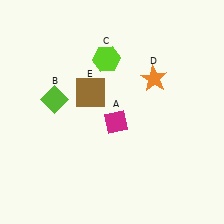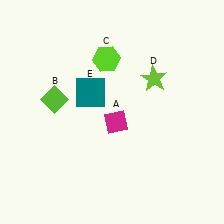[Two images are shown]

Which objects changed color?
D changed from orange to lime. E changed from brown to teal.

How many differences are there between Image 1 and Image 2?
There are 2 differences between the two images.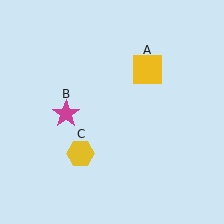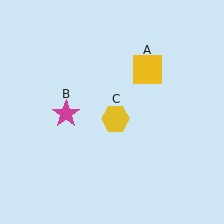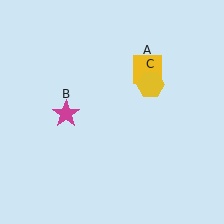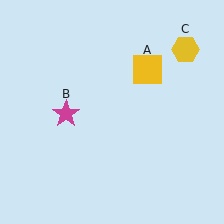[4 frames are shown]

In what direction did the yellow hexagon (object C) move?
The yellow hexagon (object C) moved up and to the right.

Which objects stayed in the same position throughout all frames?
Yellow square (object A) and magenta star (object B) remained stationary.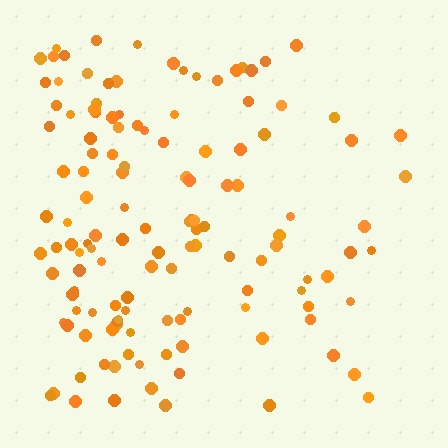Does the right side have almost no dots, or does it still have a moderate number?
Still a moderate number, just noticeably fewer than the left.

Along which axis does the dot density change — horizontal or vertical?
Horizontal.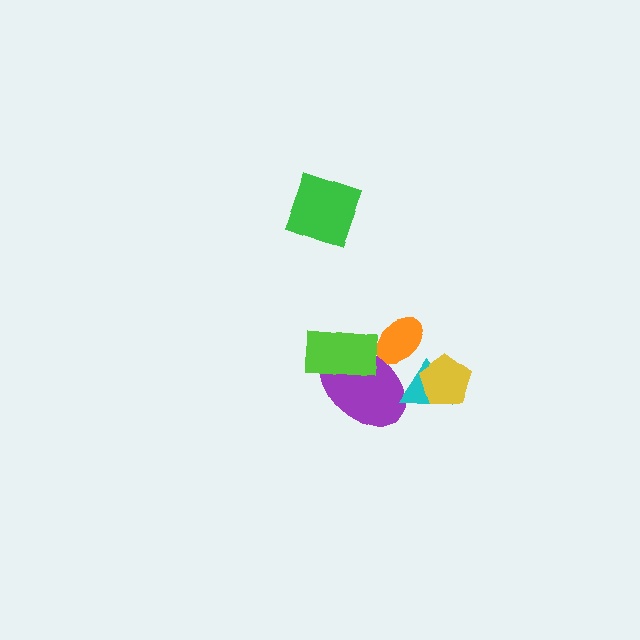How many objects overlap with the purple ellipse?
3 objects overlap with the purple ellipse.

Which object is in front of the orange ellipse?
The purple ellipse is in front of the orange ellipse.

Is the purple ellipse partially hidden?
Yes, it is partially covered by another shape.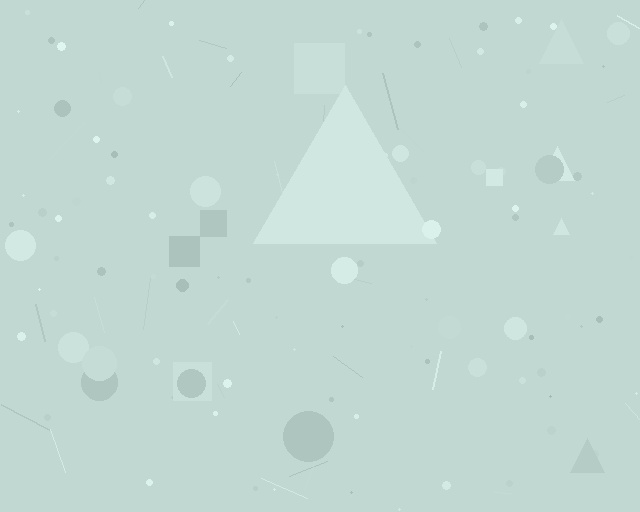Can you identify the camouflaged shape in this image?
The camouflaged shape is a triangle.